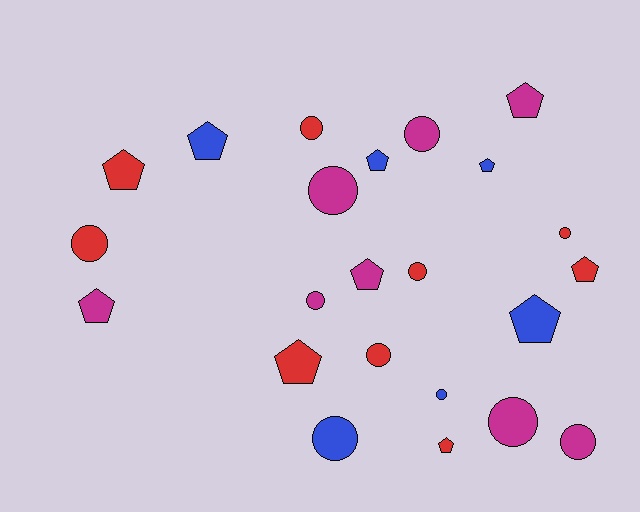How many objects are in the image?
There are 23 objects.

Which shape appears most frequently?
Circle, with 12 objects.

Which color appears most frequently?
Red, with 9 objects.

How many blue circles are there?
There are 2 blue circles.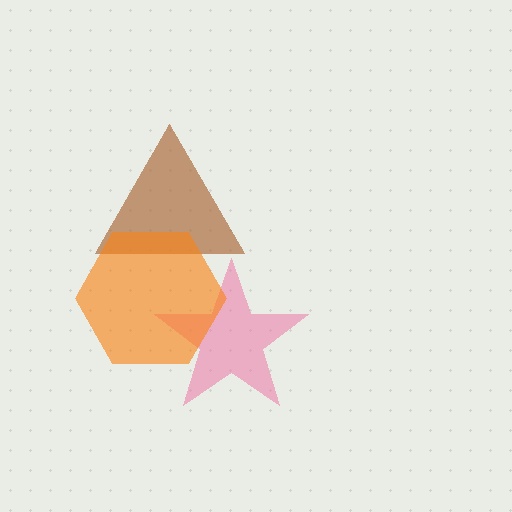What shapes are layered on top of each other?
The layered shapes are: a brown triangle, a pink star, an orange hexagon.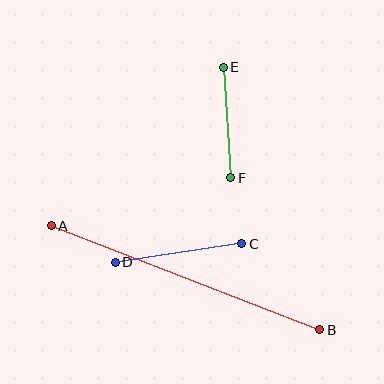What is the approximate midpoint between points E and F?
The midpoint is at approximately (227, 123) pixels.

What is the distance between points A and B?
The distance is approximately 288 pixels.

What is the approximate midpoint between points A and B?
The midpoint is at approximately (186, 278) pixels.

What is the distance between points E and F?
The distance is approximately 111 pixels.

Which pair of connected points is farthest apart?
Points A and B are farthest apart.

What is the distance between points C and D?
The distance is approximately 128 pixels.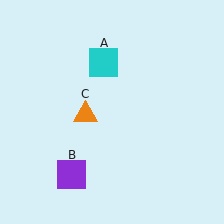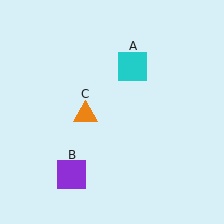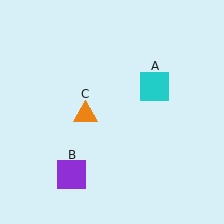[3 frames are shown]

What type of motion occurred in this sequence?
The cyan square (object A) rotated clockwise around the center of the scene.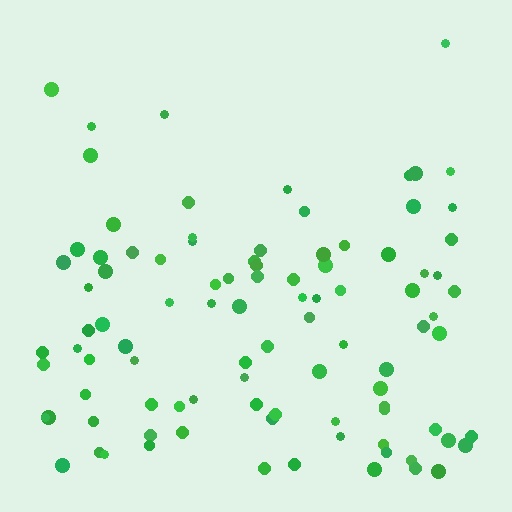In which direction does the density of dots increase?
From top to bottom, with the bottom side densest.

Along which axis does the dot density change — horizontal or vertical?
Vertical.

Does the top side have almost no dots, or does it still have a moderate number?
Still a moderate number, just noticeably fewer than the bottom.